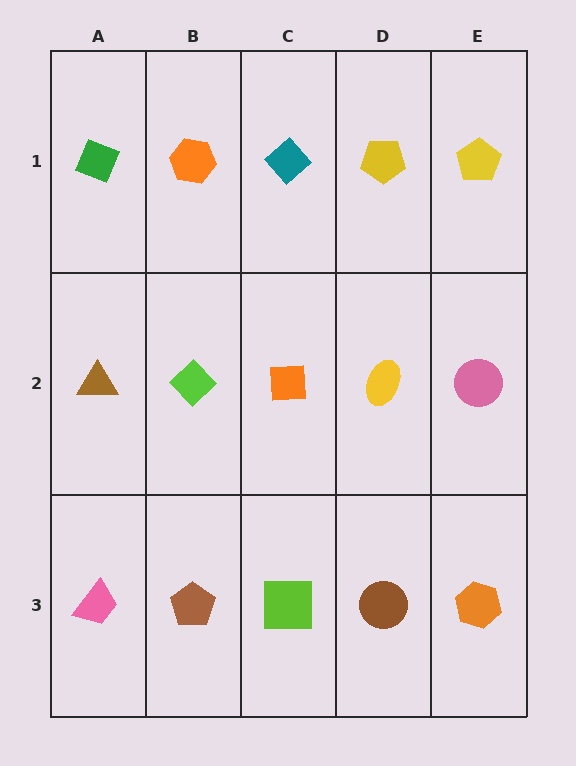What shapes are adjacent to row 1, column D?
A yellow ellipse (row 2, column D), a teal diamond (row 1, column C), a yellow pentagon (row 1, column E).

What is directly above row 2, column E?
A yellow pentagon.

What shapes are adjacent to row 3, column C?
An orange square (row 2, column C), a brown pentagon (row 3, column B), a brown circle (row 3, column D).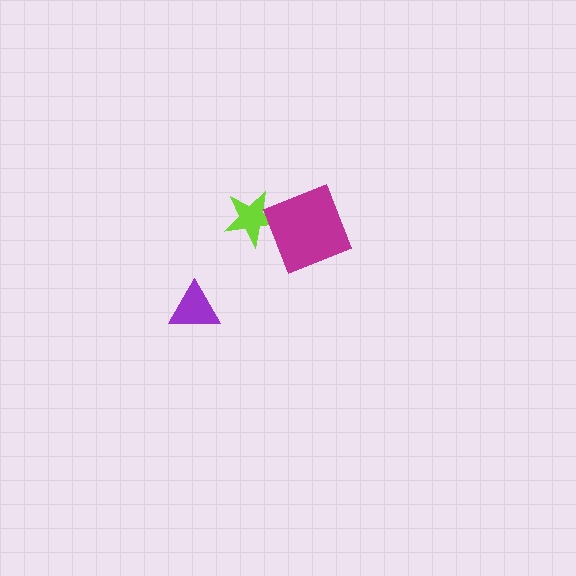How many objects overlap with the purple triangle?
0 objects overlap with the purple triangle.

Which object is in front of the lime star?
The magenta diamond is in front of the lime star.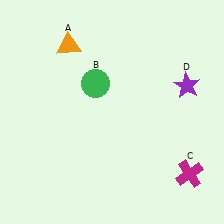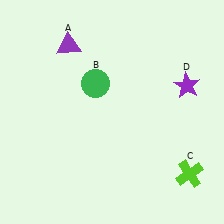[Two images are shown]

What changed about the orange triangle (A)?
In Image 1, A is orange. In Image 2, it changed to purple.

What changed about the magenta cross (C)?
In Image 1, C is magenta. In Image 2, it changed to lime.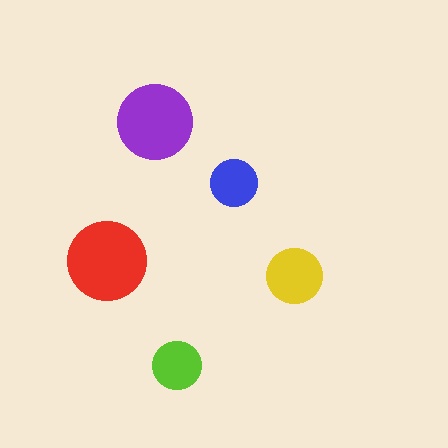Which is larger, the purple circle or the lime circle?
The purple one.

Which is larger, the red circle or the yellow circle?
The red one.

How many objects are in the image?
There are 5 objects in the image.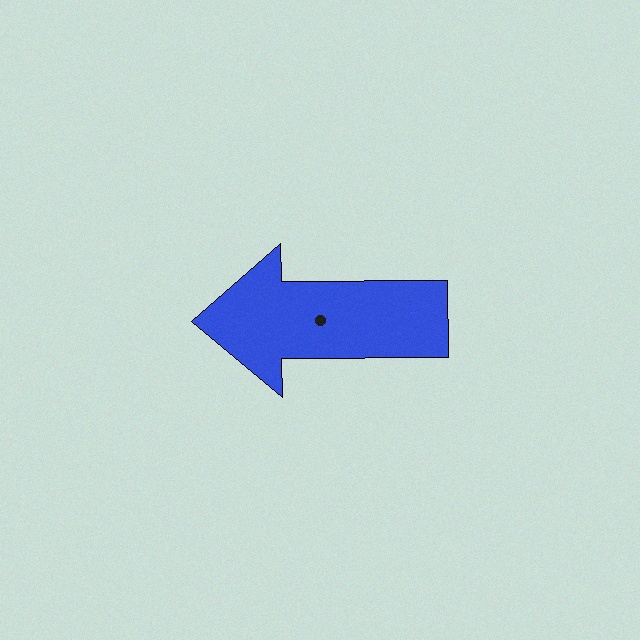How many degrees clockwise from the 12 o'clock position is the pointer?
Approximately 269 degrees.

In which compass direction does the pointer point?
West.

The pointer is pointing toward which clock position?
Roughly 9 o'clock.